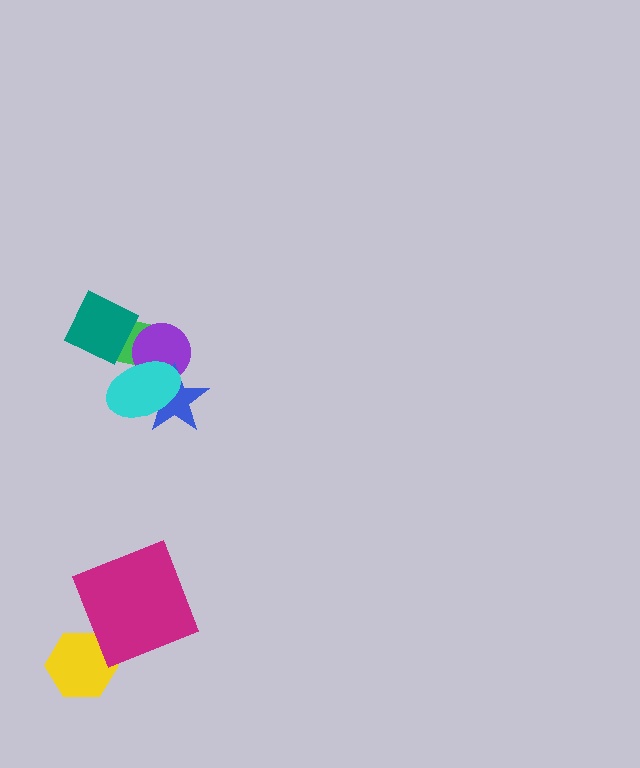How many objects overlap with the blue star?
2 objects overlap with the blue star.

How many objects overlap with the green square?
3 objects overlap with the green square.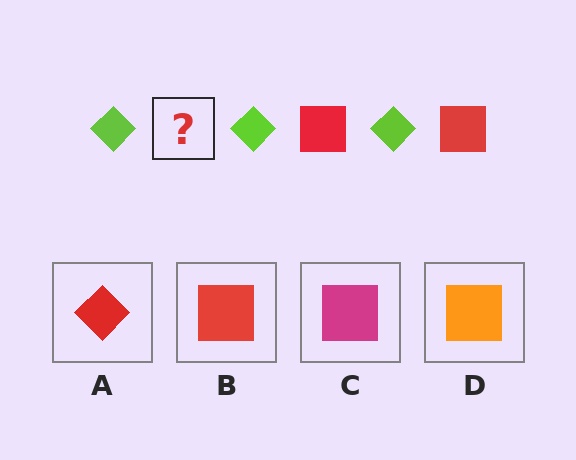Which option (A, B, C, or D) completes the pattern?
B.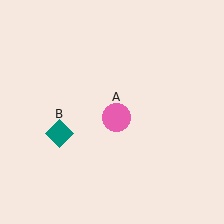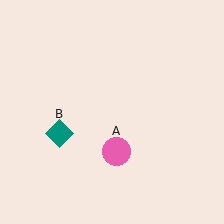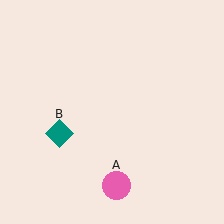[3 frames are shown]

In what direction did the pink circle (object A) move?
The pink circle (object A) moved down.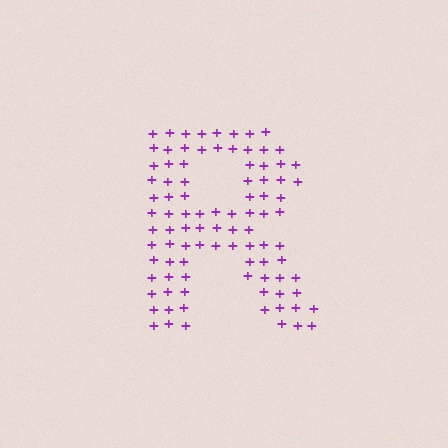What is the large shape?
The large shape is the letter R.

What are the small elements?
The small elements are plus signs.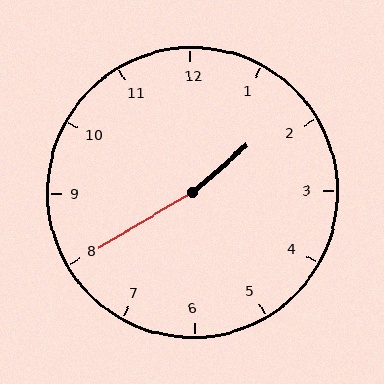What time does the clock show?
1:40.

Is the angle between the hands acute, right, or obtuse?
It is obtuse.